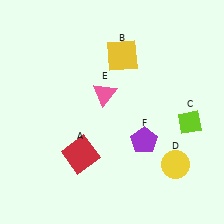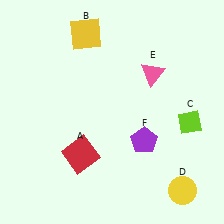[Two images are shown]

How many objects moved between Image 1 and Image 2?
3 objects moved between the two images.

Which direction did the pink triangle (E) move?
The pink triangle (E) moved right.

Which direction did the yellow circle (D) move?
The yellow circle (D) moved down.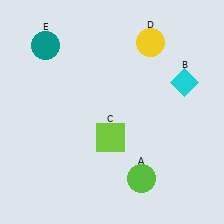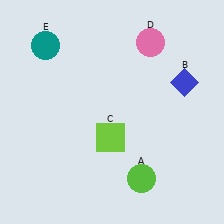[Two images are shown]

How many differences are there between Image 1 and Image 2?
There are 2 differences between the two images.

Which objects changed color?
B changed from cyan to blue. D changed from yellow to pink.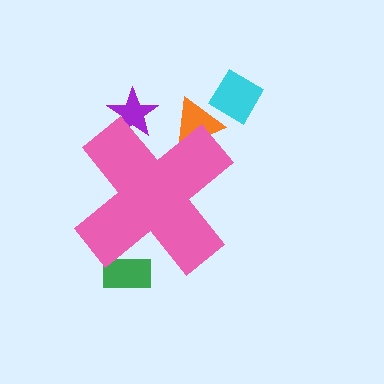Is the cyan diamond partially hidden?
No, the cyan diamond is fully visible.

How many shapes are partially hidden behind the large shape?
3 shapes are partially hidden.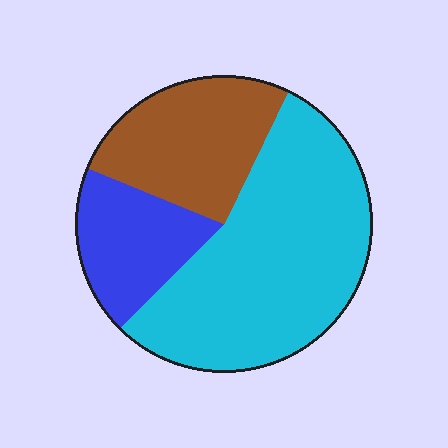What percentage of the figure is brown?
Brown covers roughly 25% of the figure.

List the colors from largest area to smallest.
From largest to smallest: cyan, brown, blue.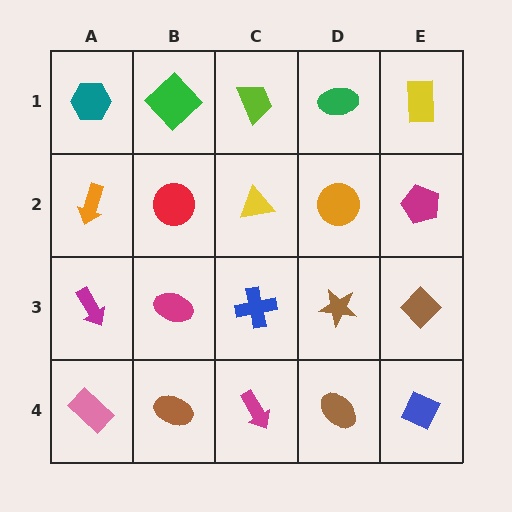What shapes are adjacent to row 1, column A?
An orange arrow (row 2, column A), a green diamond (row 1, column B).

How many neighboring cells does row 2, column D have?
4.